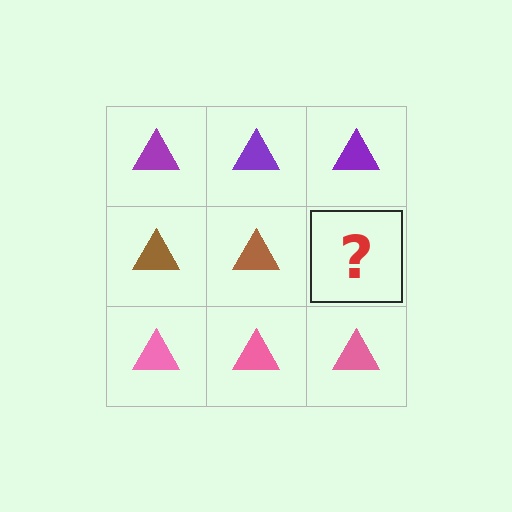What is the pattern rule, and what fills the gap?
The rule is that each row has a consistent color. The gap should be filled with a brown triangle.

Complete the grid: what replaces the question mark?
The question mark should be replaced with a brown triangle.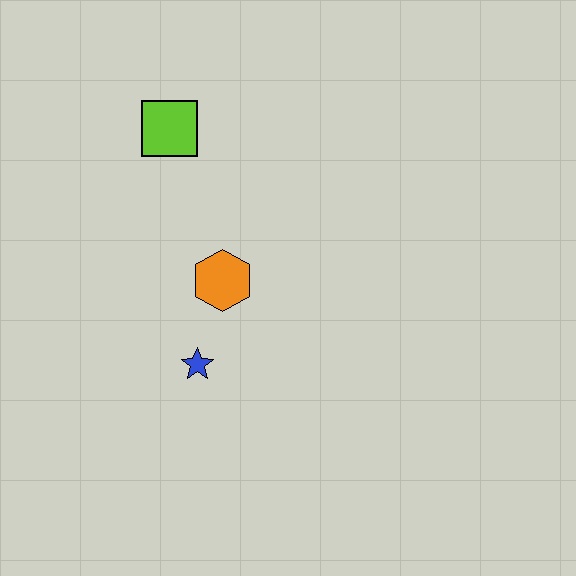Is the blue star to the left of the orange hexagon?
Yes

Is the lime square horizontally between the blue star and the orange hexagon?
No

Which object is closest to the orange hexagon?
The blue star is closest to the orange hexagon.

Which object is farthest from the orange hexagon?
The lime square is farthest from the orange hexagon.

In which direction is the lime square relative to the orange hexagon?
The lime square is above the orange hexagon.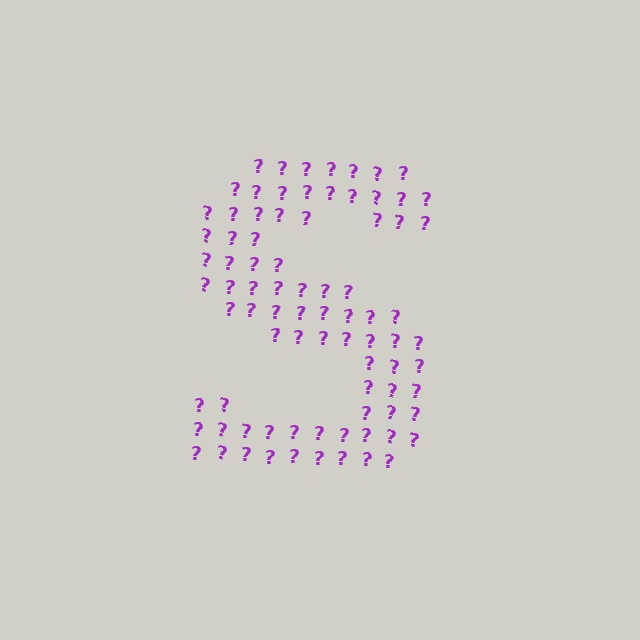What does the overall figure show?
The overall figure shows the letter S.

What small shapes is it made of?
It is made of small question marks.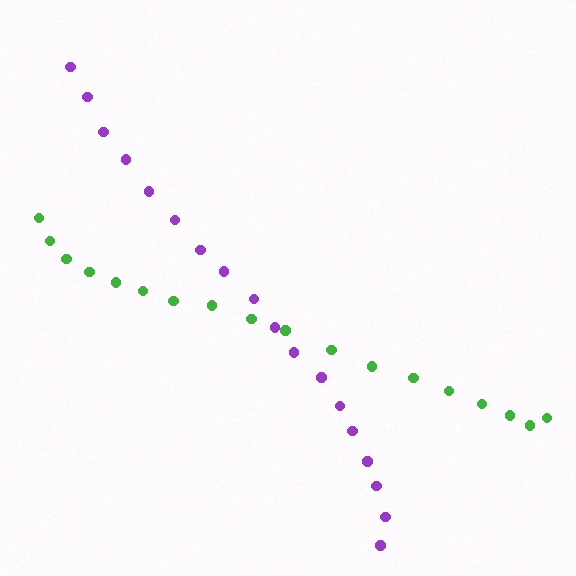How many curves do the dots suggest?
There are 2 distinct paths.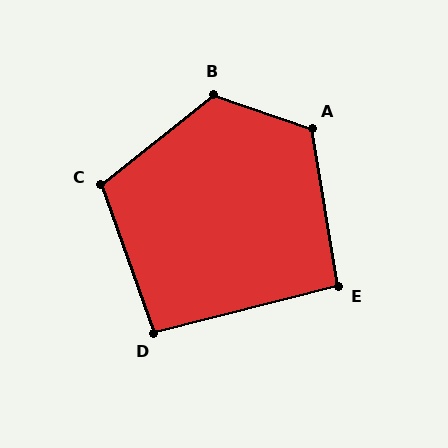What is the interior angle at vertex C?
Approximately 109 degrees (obtuse).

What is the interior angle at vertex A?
Approximately 118 degrees (obtuse).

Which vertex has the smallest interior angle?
E, at approximately 95 degrees.